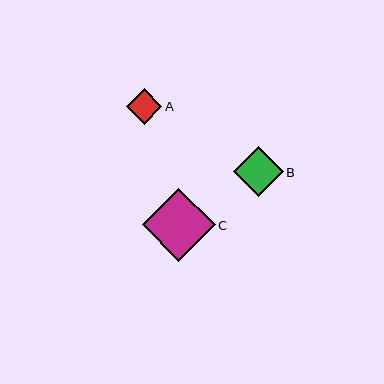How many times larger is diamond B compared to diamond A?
Diamond B is approximately 1.4 times the size of diamond A.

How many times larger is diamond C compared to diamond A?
Diamond C is approximately 2.0 times the size of diamond A.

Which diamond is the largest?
Diamond C is the largest with a size of approximately 73 pixels.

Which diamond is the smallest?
Diamond A is the smallest with a size of approximately 36 pixels.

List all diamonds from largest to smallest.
From largest to smallest: C, B, A.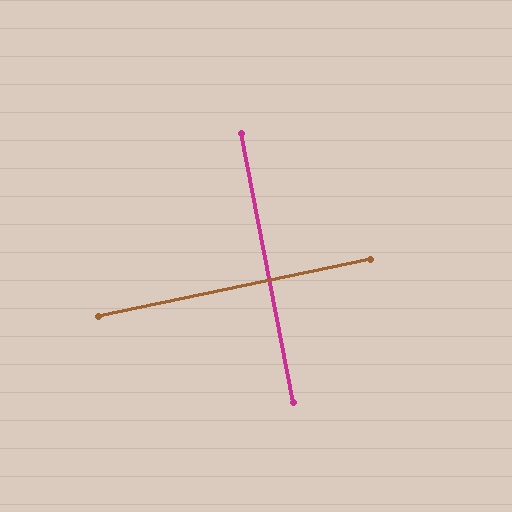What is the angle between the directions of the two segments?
Approximately 89 degrees.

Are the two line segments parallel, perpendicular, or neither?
Perpendicular — they meet at approximately 89°.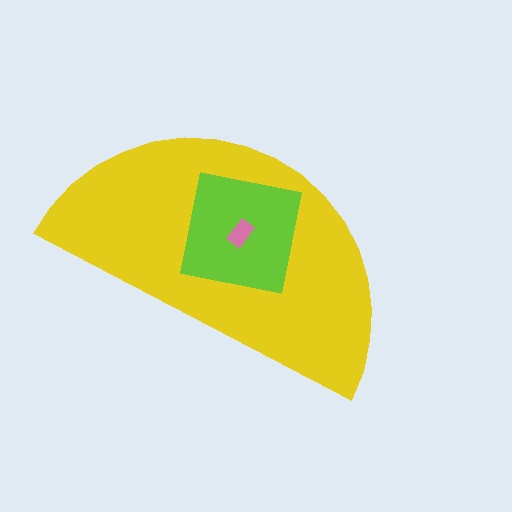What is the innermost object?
The pink rectangle.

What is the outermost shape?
The yellow semicircle.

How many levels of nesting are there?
3.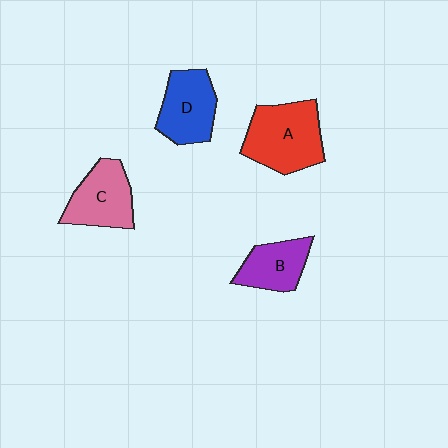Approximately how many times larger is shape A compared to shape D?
Approximately 1.3 times.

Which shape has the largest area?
Shape A (red).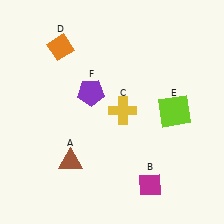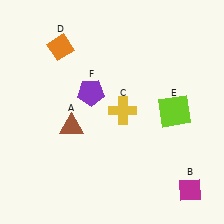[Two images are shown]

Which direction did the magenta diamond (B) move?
The magenta diamond (B) moved right.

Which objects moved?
The objects that moved are: the brown triangle (A), the magenta diamond (B).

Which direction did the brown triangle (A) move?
The brown triangle (A) moved up.